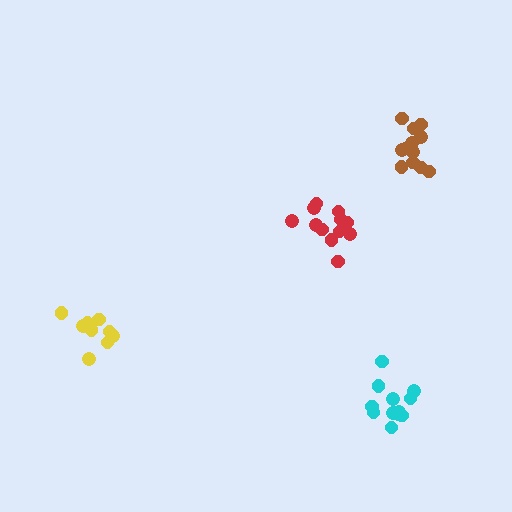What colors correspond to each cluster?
The clusters are colored: cyan, red, yellow, brown.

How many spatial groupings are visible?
There are 4 spatial groupings.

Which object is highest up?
The brown cluster is topmost.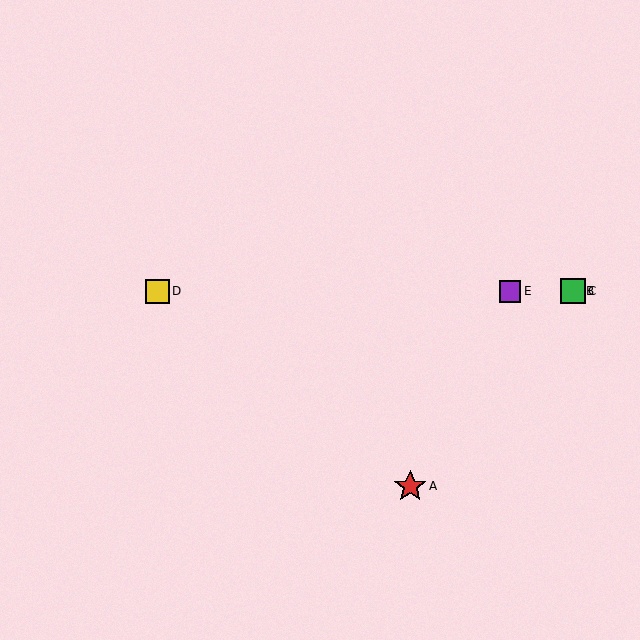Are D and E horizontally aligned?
Yes, both are at y≈291.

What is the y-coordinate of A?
Object A is at y≈486.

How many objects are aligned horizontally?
4 objects (B, C, D, E) are aligned horizontally.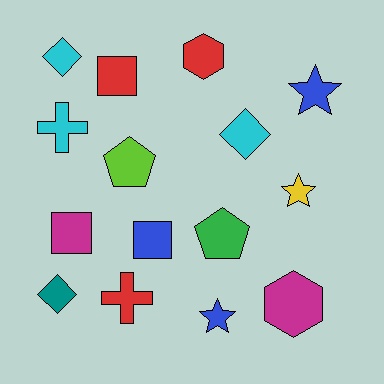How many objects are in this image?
There are 15 objects.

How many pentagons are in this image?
There are 2 pentagons.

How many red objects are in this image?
There are 3 red objects.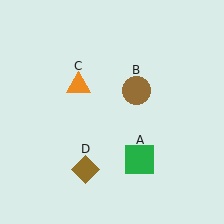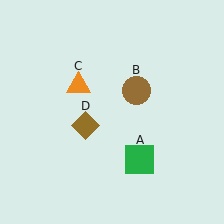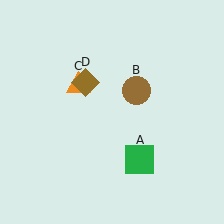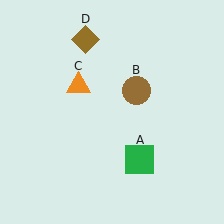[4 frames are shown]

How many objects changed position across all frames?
1 object changed position: brown diamond (object D).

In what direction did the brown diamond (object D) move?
The brown diamond (object D) moved up.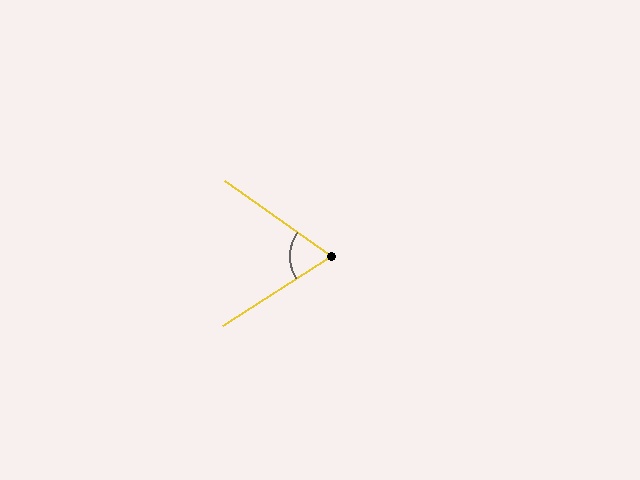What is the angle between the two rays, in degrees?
Approximately 68 degrees.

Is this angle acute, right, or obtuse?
It is acute.